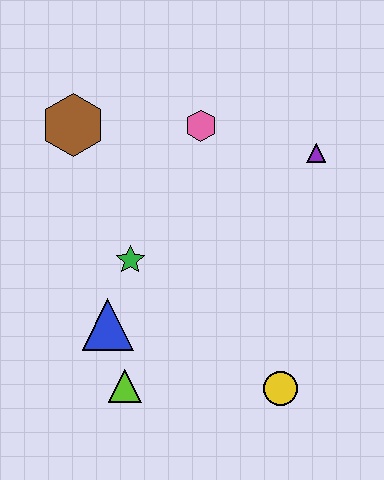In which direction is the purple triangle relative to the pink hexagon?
The purple triangle is to the right of the pink hexagon.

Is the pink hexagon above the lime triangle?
Yes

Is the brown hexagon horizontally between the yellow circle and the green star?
No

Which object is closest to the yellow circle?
The lime triangle is closest to the yellow circle.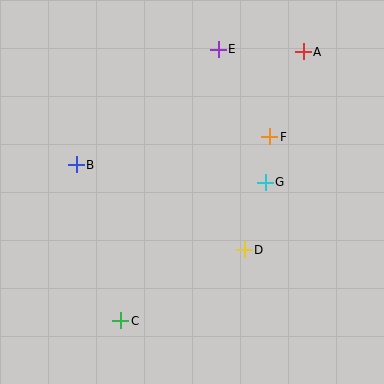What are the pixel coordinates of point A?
Point A is at (303, 52).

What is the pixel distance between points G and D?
The distance between G and D is 70 pixels.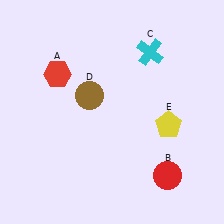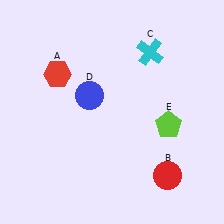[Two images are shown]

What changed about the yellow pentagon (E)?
In Image 1, E is yellow. In Image 2, it changed to lime.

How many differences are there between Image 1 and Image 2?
There are 2 differences between the two images.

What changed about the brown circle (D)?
In Image 1, D is brown. In Image 2, it changed to blue.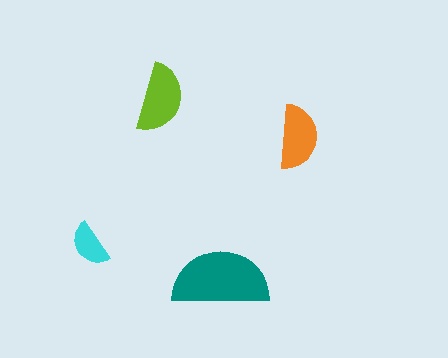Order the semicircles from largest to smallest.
the teal one, the lime one, the orange one, the cyan one.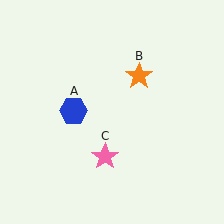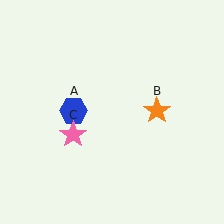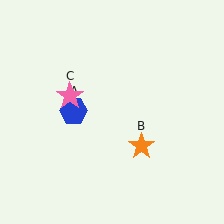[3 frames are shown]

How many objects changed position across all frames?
2 objects changed position: orange star (object B), pink star (object C).